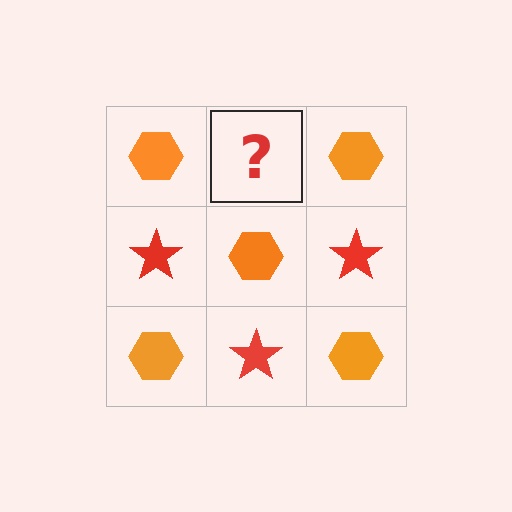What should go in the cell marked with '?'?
The missing cell should contain a red star.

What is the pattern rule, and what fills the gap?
The rule is that it alternates orange hexagon and red star in a checkerboard pattern. The gap should be filled with a red star.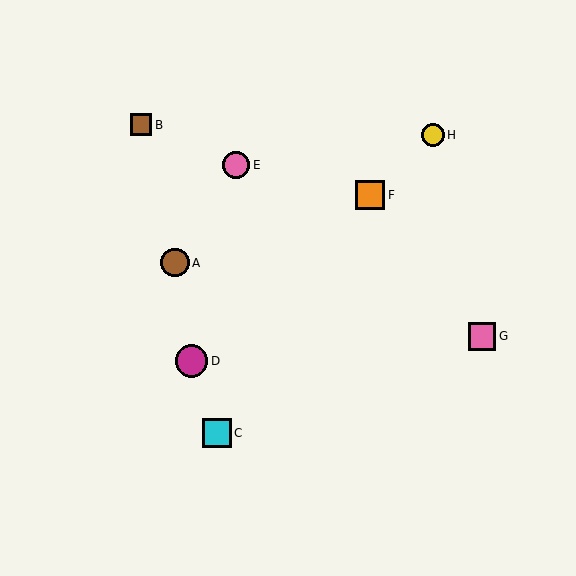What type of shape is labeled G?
Shape G is a pink square.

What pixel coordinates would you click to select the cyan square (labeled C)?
Click at (217, 433) to select the cyan square C.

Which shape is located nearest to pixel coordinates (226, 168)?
The pink circle (labeled E) at (236, 165) is nearest to that location.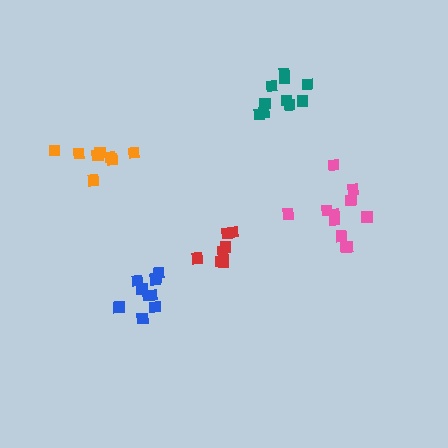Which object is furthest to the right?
The pink cluster is rightmost.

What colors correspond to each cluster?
The clusters are colored: teal, pink, orange, red, blue.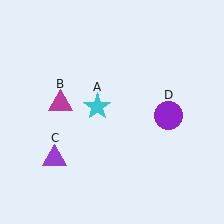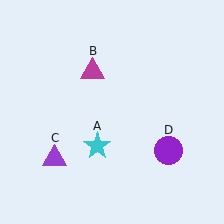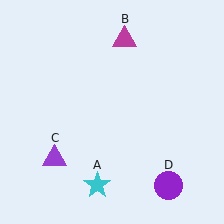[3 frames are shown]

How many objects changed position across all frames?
3 objects changed position: cyan star (object A), magenta triangle (object B), purple circle (object D).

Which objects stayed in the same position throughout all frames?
Purple triangle (object C) remained stationary.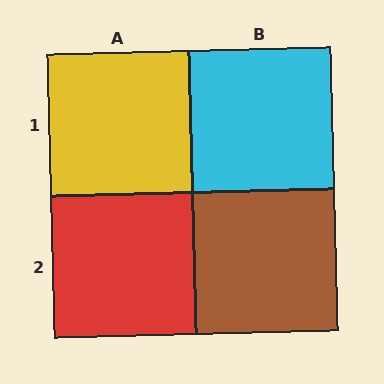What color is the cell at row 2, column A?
Red.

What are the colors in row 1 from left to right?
Yellow, cyan.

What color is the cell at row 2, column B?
Brown.